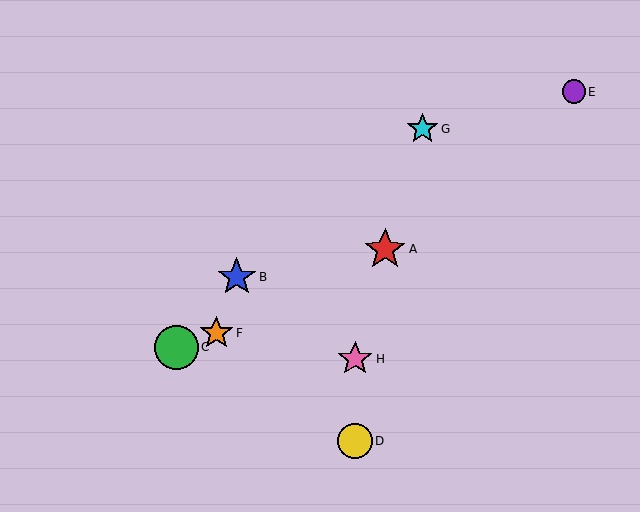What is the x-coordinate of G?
Object G is at x≈422.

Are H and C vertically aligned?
No, H is at x≈355 and C is at x≈176.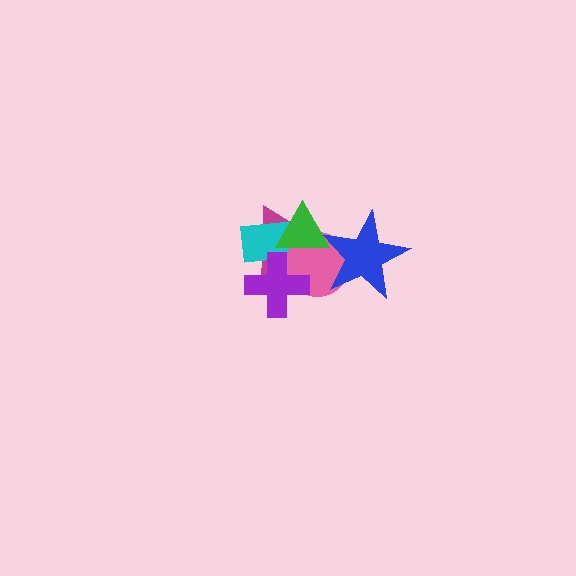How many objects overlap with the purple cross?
3 objects overlap with the purple cross.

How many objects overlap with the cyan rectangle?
4 objects overlap with the cyan rectangle.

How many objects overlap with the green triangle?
4 objects overlap with the green triangle.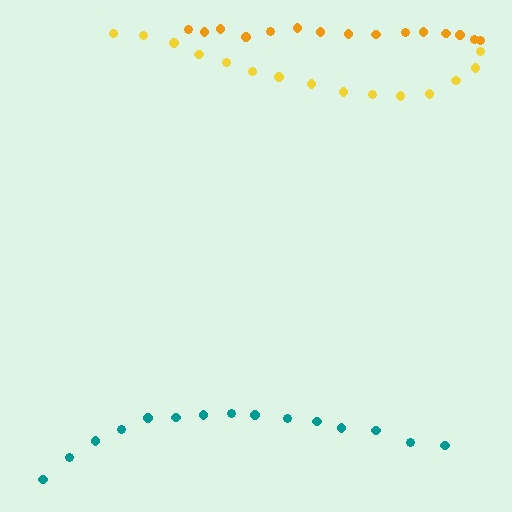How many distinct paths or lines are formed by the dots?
There are 3 distinct paths.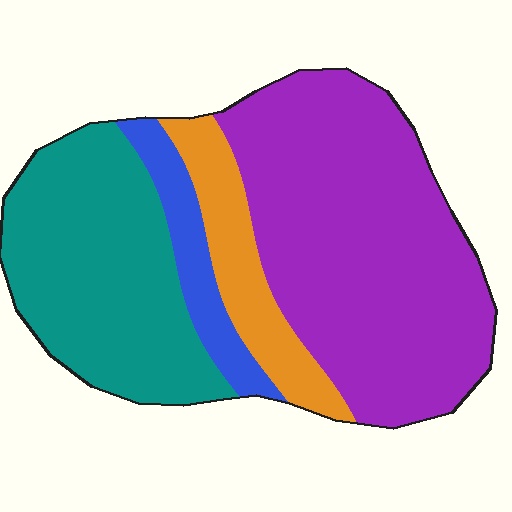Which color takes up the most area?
Purple, at roughly 50%.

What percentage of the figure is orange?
Orange takes up less than a sixth of the figure.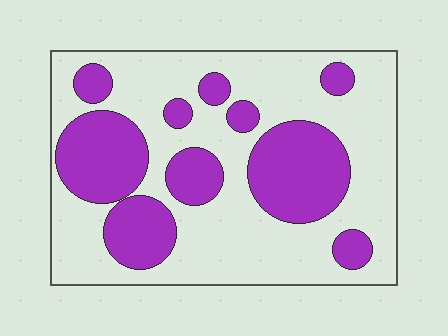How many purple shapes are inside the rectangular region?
10.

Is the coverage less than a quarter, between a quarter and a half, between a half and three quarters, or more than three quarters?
Between a quarter and a half.